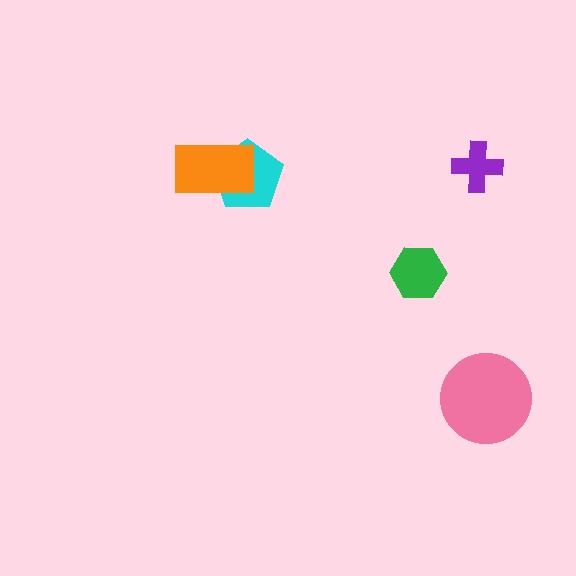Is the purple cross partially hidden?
No, no other shape covers it.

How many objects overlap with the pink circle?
0 objects overlap with the pink circle.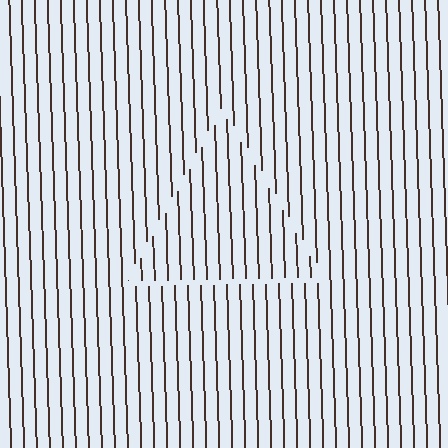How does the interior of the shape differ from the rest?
The interior of the shape contains the same grating, shifted by half a period — the contour is defined by the phase discontinuity where line-ends from the inner and outer gratings abut.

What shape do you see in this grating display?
An illusory triangle. The interior of the shape contains the same grating, shifted by half a period — the contour is defined by the phase discontinuity where line-ends from the inner and outer gratings abut.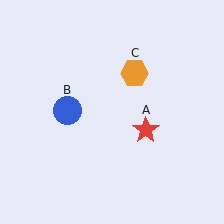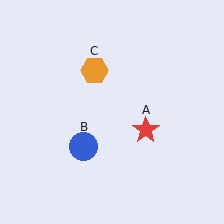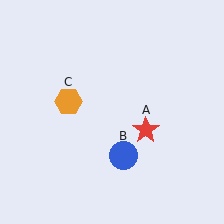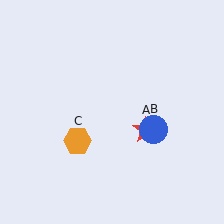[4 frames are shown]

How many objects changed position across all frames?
2 objects changed position: blue circle (object B), orange hexagon (object C).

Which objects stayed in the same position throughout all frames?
Red star (object A) remained stationary.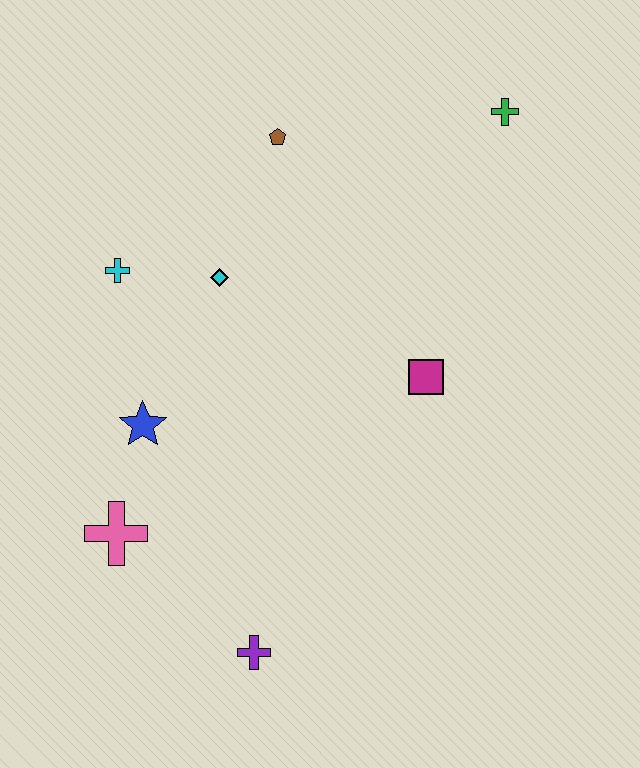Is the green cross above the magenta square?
Yes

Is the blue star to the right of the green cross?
No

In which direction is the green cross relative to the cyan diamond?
The green cross is to the right of the cyan diamond.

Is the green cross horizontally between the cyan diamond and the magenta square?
No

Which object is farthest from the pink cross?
The green cross is farthest from the pink cross.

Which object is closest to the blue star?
The pink cross is closest to the blue star.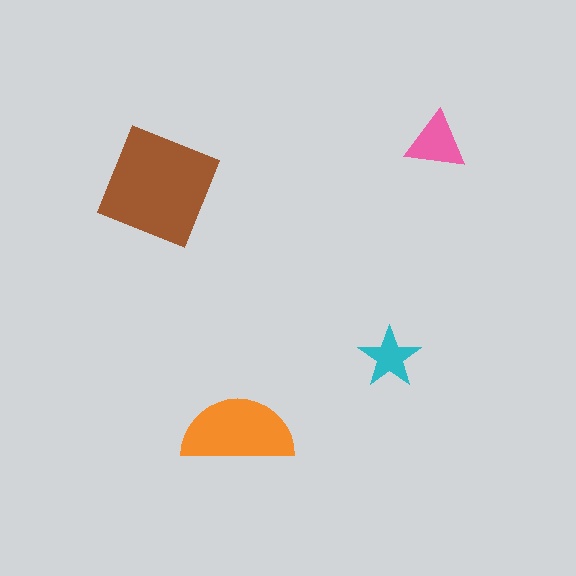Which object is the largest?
The brown square.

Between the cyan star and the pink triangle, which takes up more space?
The pink triangle.